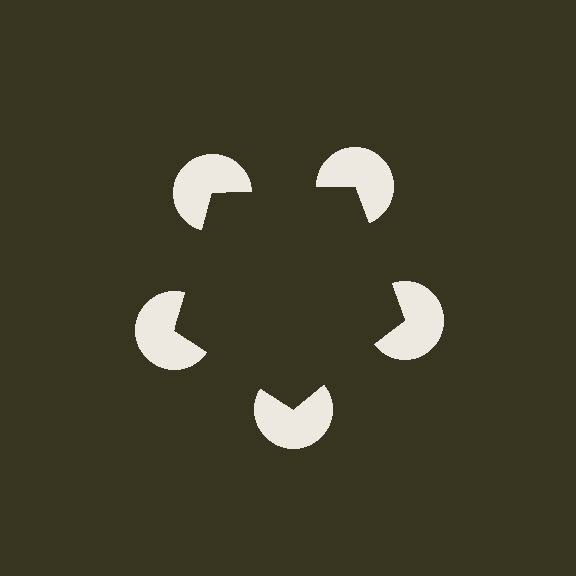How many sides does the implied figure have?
5 sides.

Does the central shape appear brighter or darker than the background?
It typically appears slightly darker than the background, even though no actual brightness change is drawn.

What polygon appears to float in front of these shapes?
An illusory pentagon — its edges are inferred from the aligned wedge cuts in the pac-man discs, not physically drawn.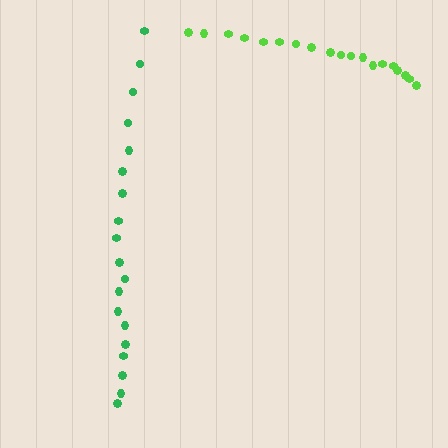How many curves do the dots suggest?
There are 2 distinct paths.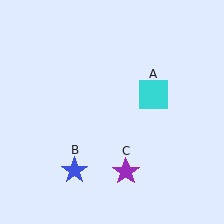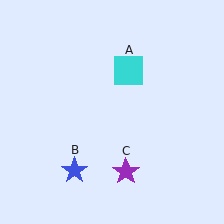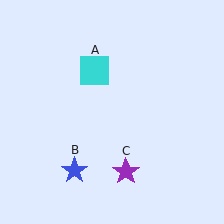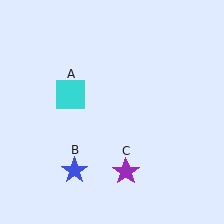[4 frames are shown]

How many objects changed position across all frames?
1 object changed position: cyan square (object A).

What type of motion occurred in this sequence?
The cyan square (object A) rotated counterclockwise around the center of the scene.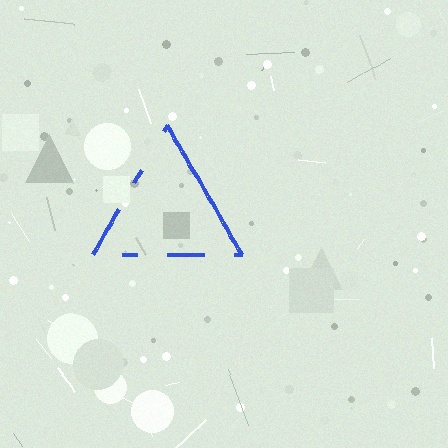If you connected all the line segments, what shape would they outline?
They would outline a triangle.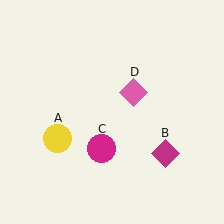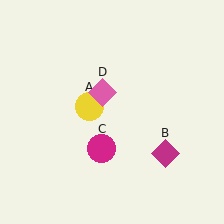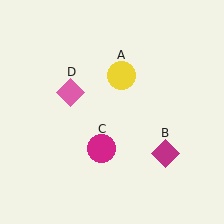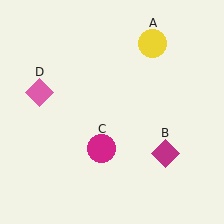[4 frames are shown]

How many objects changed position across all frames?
2 objects changed position: yellow circle (object A), pink diamond (object D).